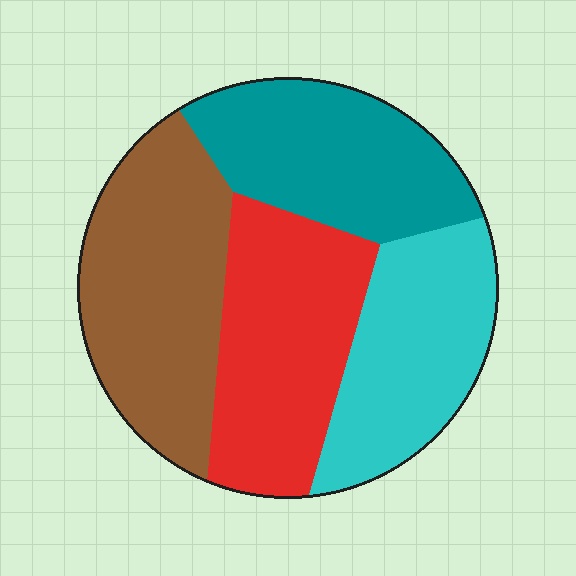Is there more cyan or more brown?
Brown.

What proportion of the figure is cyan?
Cyan takes up less than a quarter of the figure.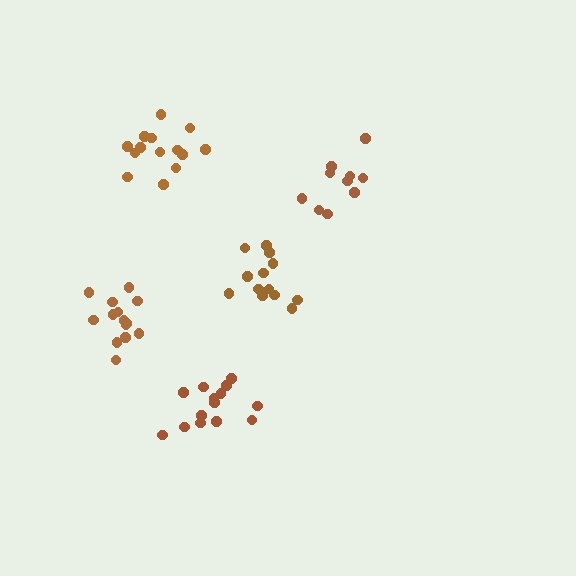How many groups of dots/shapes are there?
There are 5 groups.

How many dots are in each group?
Group 1: 13 dots, Group 2: 14 dots, Group 3: 14 dots, Group 4: 14 dots, Group 5: 10 dots (65 total).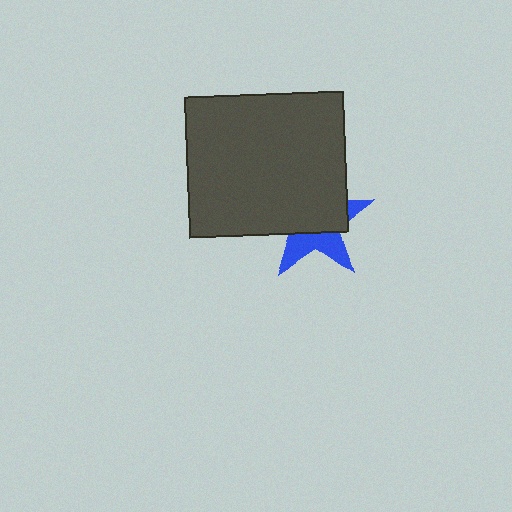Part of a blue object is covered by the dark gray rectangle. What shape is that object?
It is a star.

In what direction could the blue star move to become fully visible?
The blue star could move down. That would shift it out from behind the dark gray rectangle entirely.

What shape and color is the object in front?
The object in front is a dark gray rectangle.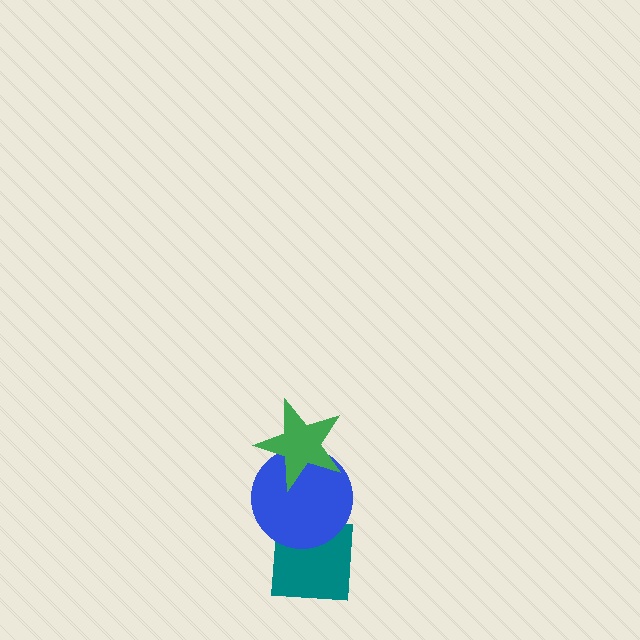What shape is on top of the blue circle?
The green star is on top of the blue circle.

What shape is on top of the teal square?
The blue circle is on top of the teal square.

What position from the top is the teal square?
The teal square is 3rd from the top.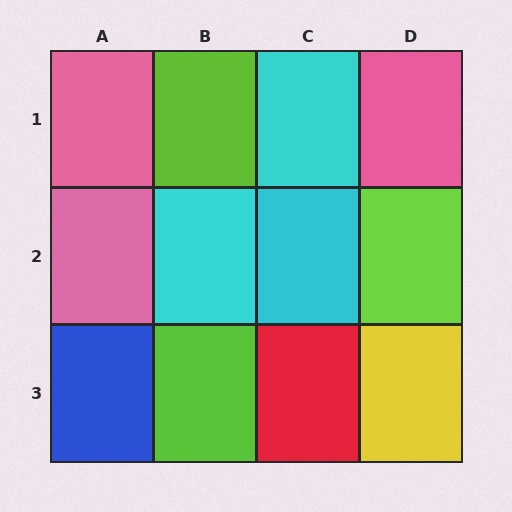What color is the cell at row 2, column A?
Pink.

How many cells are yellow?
1 cell is yellow.